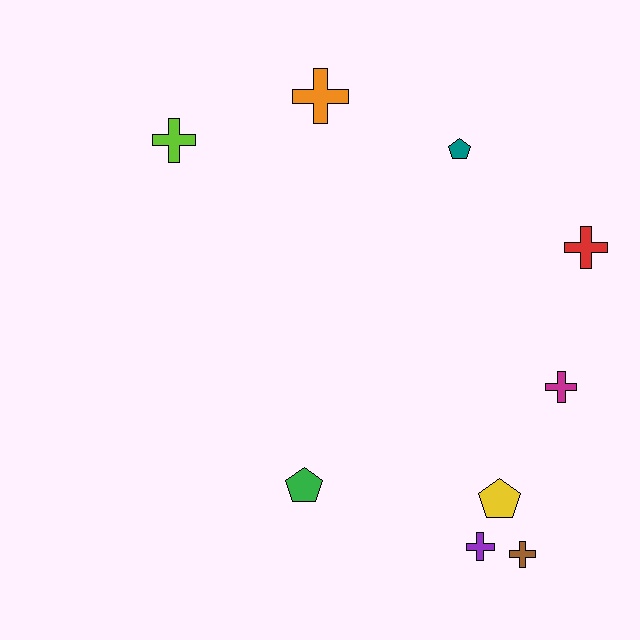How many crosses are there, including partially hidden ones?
There are 6 crosses.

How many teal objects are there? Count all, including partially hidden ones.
There is 1 teal object.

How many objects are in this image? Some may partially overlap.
There are 9 objects.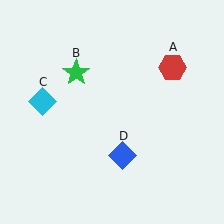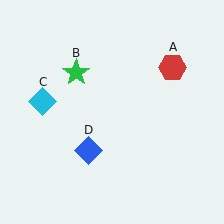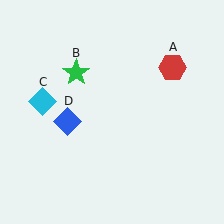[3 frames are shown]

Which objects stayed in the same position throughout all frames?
Red hexagon (object A) and green star (object B) and cyan diamond (object C) remained stationary.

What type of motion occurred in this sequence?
The blue diamond (object D) rotated clockwise around the center of the scene.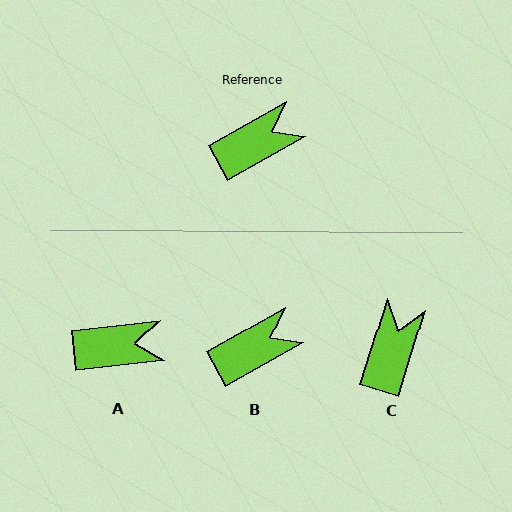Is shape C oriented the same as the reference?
No, it is off by about 43 degrees.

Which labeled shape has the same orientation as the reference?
B.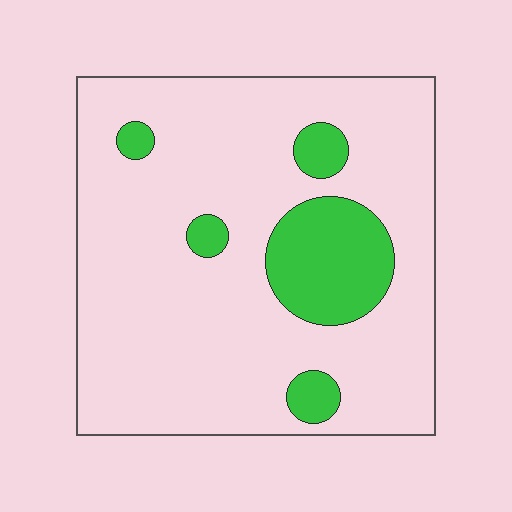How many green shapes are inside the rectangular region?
5.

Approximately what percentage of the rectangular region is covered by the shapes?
Approximately 15%.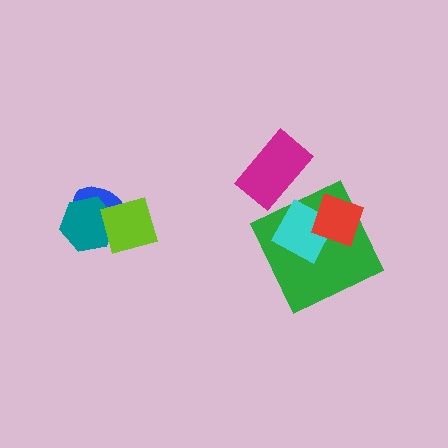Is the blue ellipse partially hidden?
Yes, it is partially covered by another shape.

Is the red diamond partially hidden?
No, no other shape covers it.